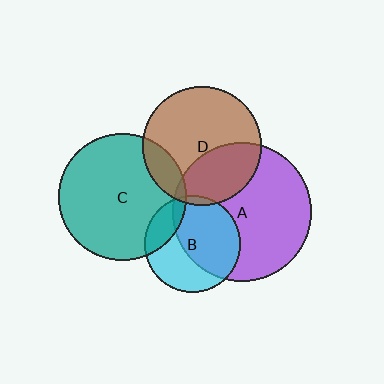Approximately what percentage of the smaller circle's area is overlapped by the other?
Approximately 5%.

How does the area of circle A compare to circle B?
Approximately 2.1 times.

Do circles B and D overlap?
Yes.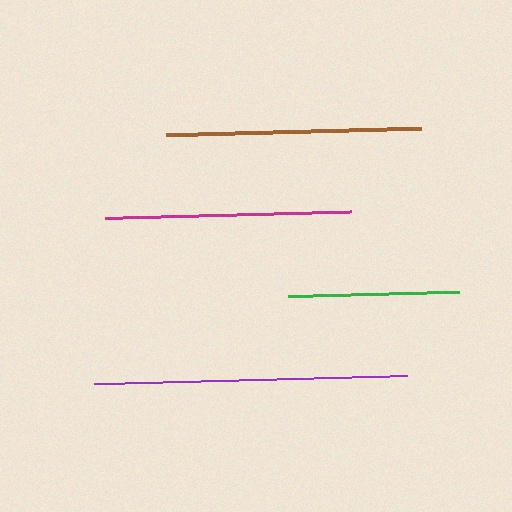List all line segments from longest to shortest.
From longest to shortest: purple, brown, magenta, green.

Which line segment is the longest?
The purple line is the longest at approximately 313 pixels.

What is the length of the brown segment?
The brown segment is approximately 255 pixels long.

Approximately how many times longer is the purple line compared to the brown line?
The purple line is approximately 1.2 times the length of the brown line.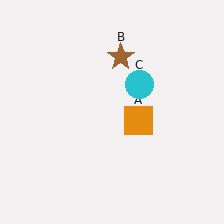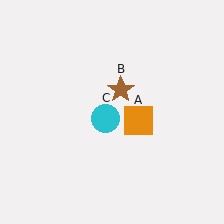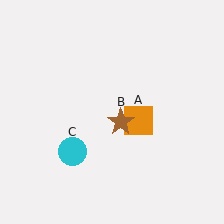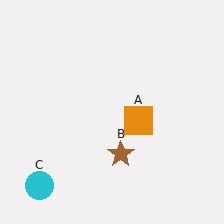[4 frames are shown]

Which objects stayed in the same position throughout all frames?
Orange square (object A) remained stationary.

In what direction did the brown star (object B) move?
The brown star (object B) moved down.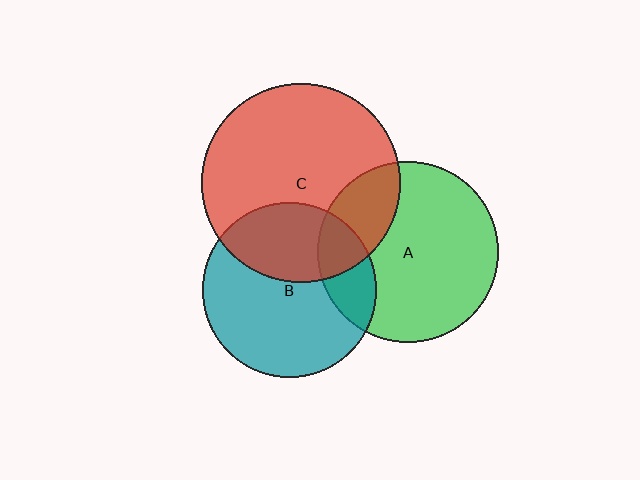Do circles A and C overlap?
Yes.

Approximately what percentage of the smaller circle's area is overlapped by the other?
Approximately 25%.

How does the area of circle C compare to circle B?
Approximately 1.3 times.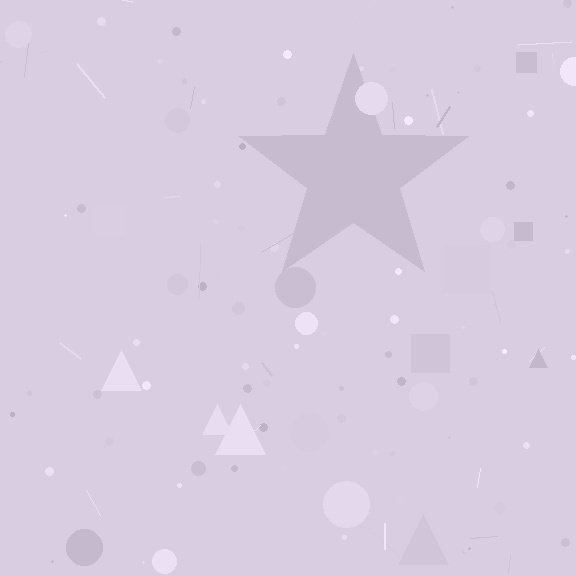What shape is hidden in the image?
A star is hidden in the image.